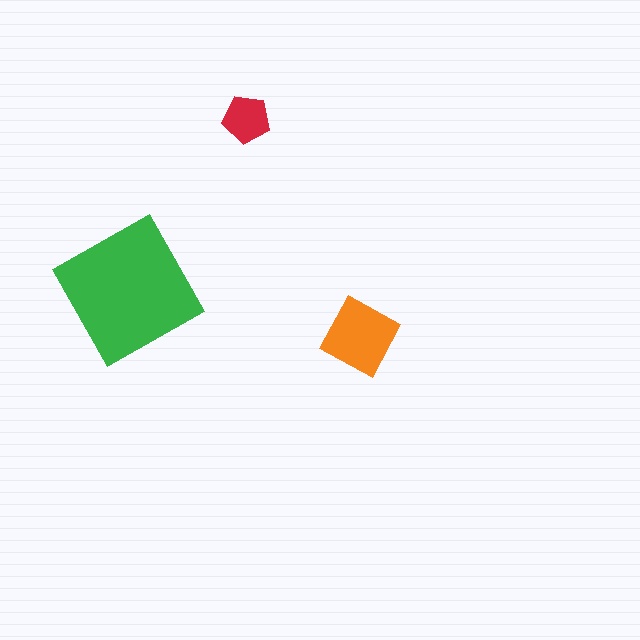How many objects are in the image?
There are 3 objects in the image.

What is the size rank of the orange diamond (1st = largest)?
2nd.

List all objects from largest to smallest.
The green square, the orange diamond, the red pentagon.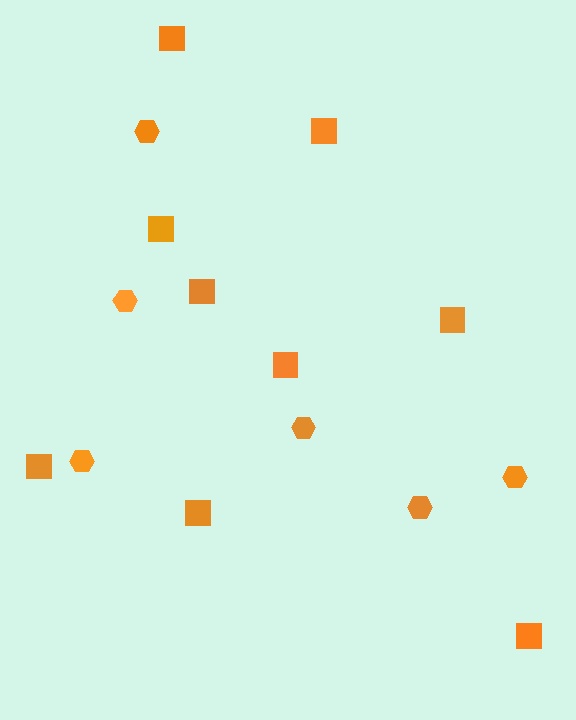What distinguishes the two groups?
There are 2 groups: one group of hexagons (6) and one group of squares (9).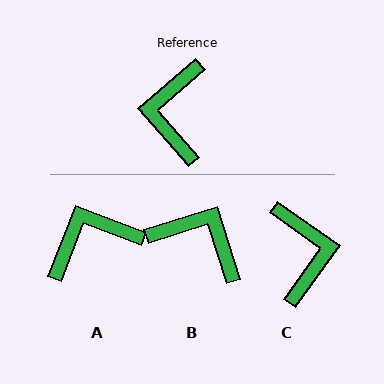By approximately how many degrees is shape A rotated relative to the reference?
Approximately 62 degrees clockwise.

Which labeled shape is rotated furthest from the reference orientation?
C, about 166 degrees away.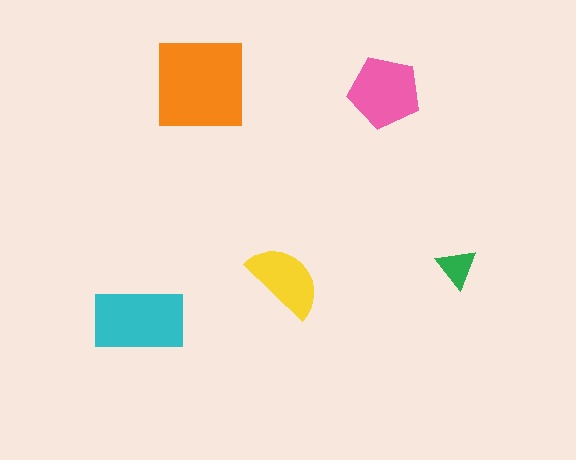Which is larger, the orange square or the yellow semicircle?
The orange square.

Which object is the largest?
The orange square.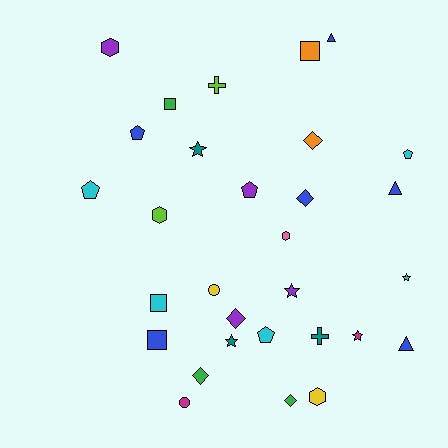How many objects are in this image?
There are 30 objects.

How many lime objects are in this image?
There are 2 lime objects.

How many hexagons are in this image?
There are 4 hexagons.